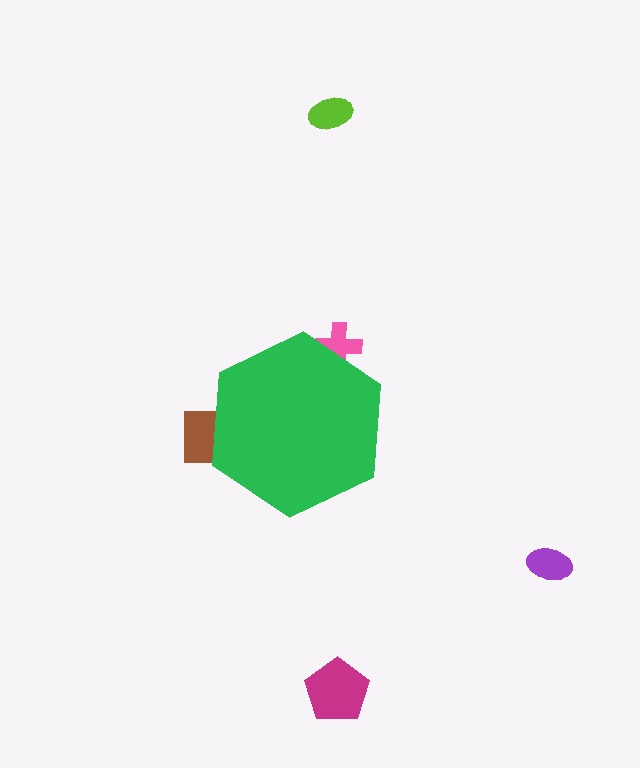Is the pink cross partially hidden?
Yes, the pink cross is partially hidden behind the green hexagon.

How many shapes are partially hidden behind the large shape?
2 shapes are partially hidden.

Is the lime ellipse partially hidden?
No, the lime ellipse is fully visible.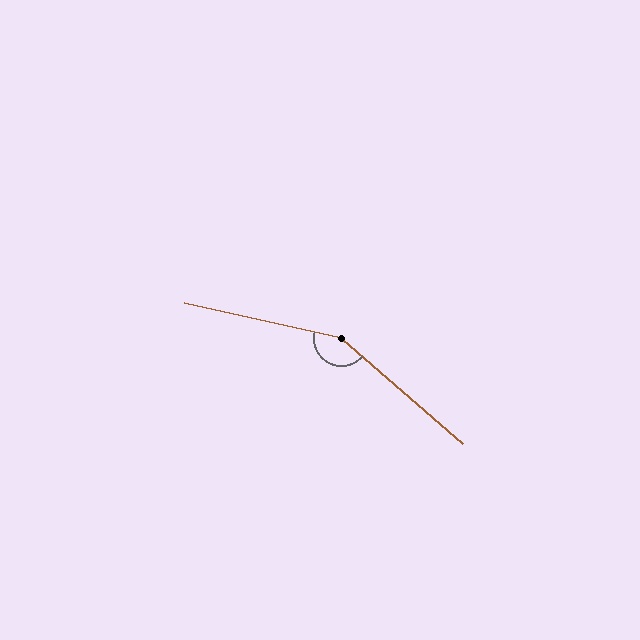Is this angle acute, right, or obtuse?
It is obtuse.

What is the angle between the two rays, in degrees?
Approximately 152 degrees.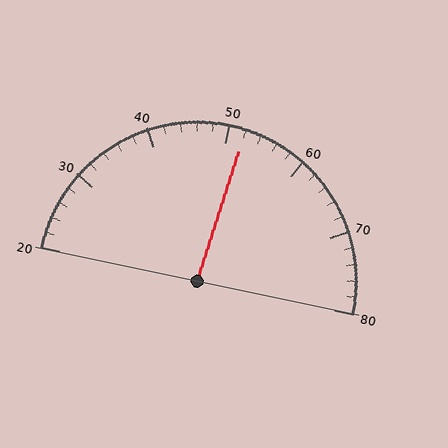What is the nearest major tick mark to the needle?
The nearest major tick mark is 50.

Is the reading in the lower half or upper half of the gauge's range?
The reading is in the upper half of the range (20 to 80).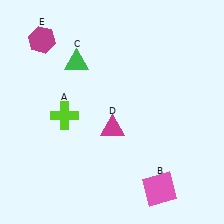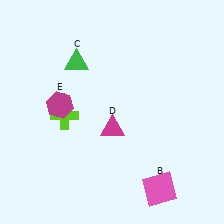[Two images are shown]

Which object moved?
The magenta hexagon (E) moved down.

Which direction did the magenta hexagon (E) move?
The magenta hexagon (E) moved down.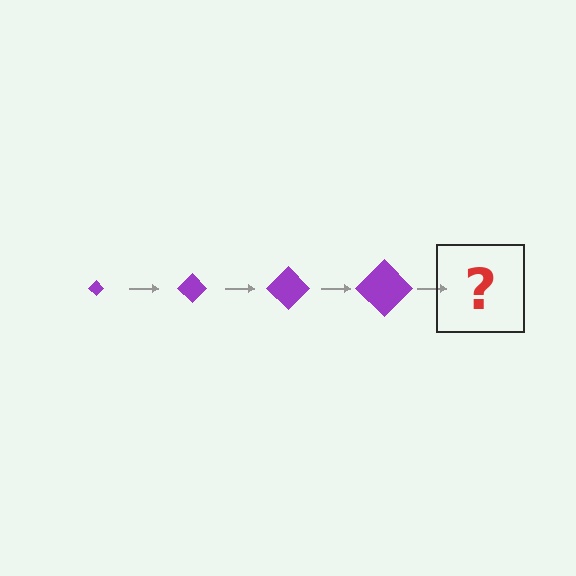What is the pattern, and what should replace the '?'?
The pattern is that the diamond gets progressively larger each step. The '?' should be a purple diamond, larger than the previous one.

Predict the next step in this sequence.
The next step is a purple diamond, larger than the previous one.